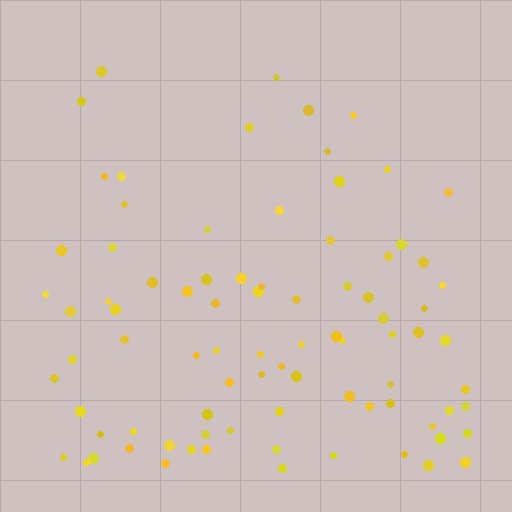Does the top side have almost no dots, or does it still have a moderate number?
Still a moderate number, just noticeably fewer than the bottom.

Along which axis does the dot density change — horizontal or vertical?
Vertical.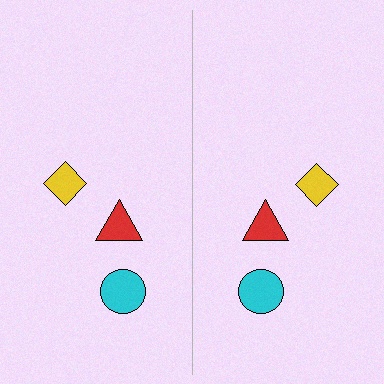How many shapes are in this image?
There are 6 shapes in this image.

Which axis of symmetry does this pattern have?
The pattern has a vertical axis of symmetry running through the center of the image.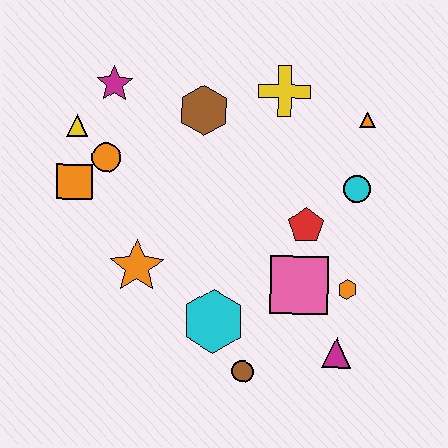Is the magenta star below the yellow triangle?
No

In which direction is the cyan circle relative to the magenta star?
The cyan circle is to the right of the magenta star.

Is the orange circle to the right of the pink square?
No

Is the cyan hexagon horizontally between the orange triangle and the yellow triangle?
Yes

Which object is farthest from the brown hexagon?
The magenta triangle is farthest from the brown hexagon.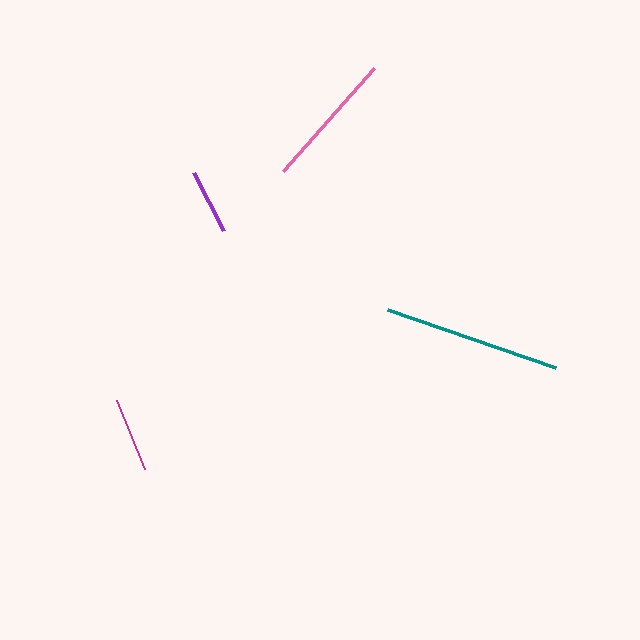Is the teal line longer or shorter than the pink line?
The teal line is longer than the pink line.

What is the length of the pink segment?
The pink segment is approximately 137 pixels long.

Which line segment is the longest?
The teal line is the longest at approximately 178 pixels.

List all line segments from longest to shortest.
From longest to shortest: teal, pink, magenta, purple.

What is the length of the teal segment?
The teal segment is approximately 178 pixels long.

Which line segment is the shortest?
The purple line is the shortest at approximately 66 pixels.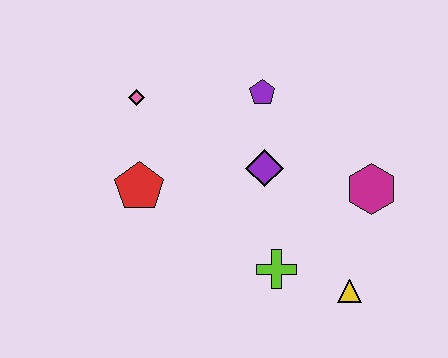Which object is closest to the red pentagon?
The pink diamond is closest to the red pentagon.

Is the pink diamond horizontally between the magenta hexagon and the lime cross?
No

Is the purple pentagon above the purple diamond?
Yes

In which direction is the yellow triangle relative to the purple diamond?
The yellow triangle is below the purple diamond.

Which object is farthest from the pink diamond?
The yellow triangle is farthest from the pink diamond.